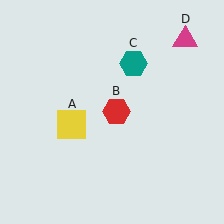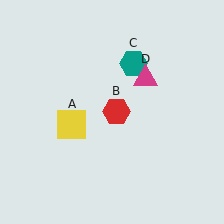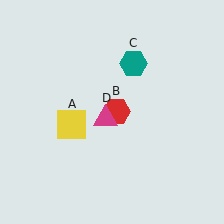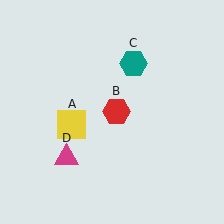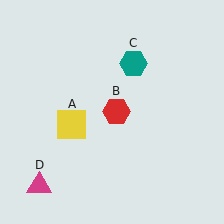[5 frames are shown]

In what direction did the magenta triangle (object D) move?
The magenta triangle (object D) moved down and to the left.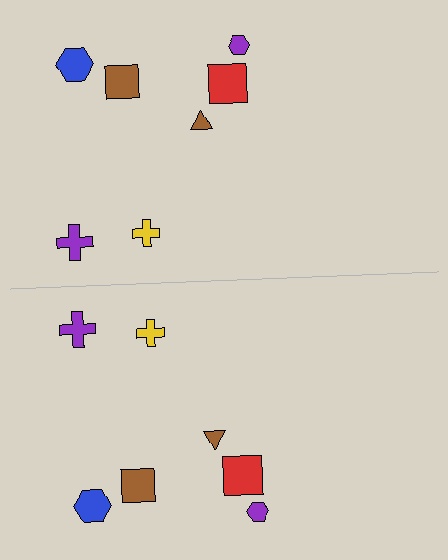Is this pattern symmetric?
Yes, this pattern has bilateral (reflection) symmetry.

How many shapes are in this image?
There are 14 shapes in this image.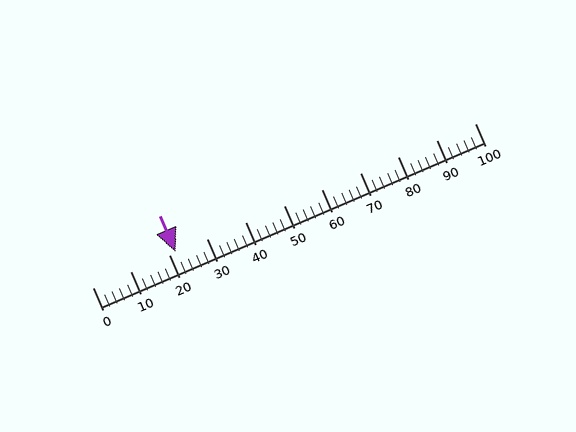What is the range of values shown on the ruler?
The ruler shows values from 0 to 100.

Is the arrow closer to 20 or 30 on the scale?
The arrow is closer to 20.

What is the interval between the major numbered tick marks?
The major tick marks are spaced 10 units apart.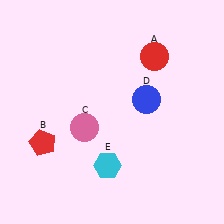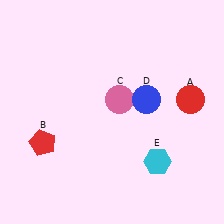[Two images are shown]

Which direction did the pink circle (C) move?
The pink circle (C) moved right.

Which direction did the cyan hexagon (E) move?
The cyan hexagon (E) moved right.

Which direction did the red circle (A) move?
The red circle (A) moved down.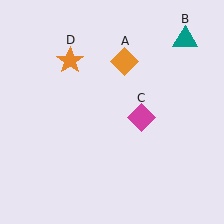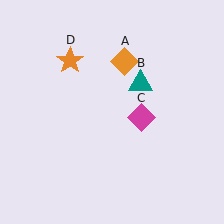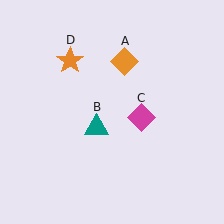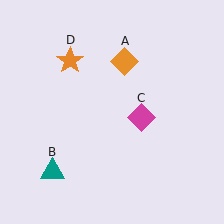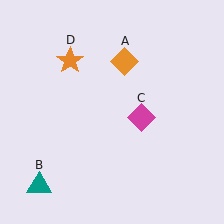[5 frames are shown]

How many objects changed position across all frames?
1 object changed position: teal triangle (object B).